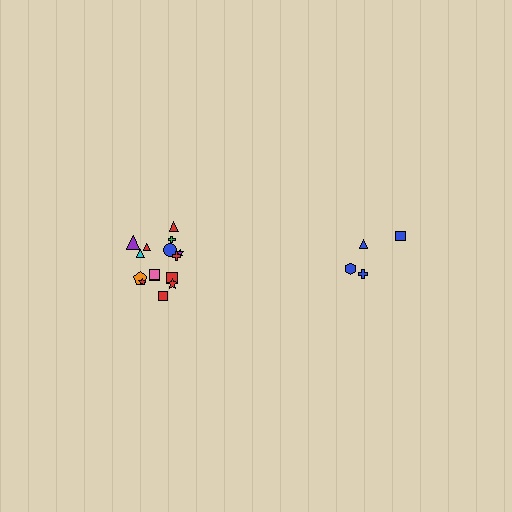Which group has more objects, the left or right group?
The left group.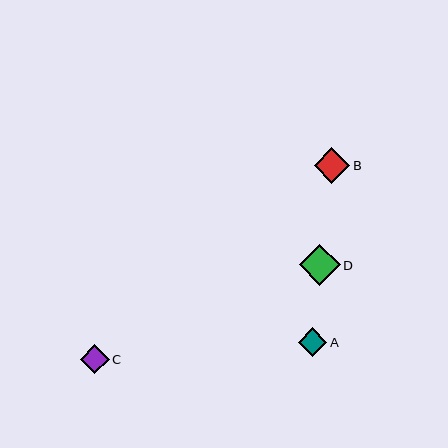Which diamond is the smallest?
Diamond A is the smallest with a size of approximately 28 pixels.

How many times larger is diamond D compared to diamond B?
Diamond D is approximately 1.1 times the size of diamond B.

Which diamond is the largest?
Diamond D is the largest with a size of approximately 41 pixels.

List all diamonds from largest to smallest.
From largest to smallest: D, B, C, A.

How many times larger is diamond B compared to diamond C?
Diamond B is approximately 1.2 times the size of diamond C.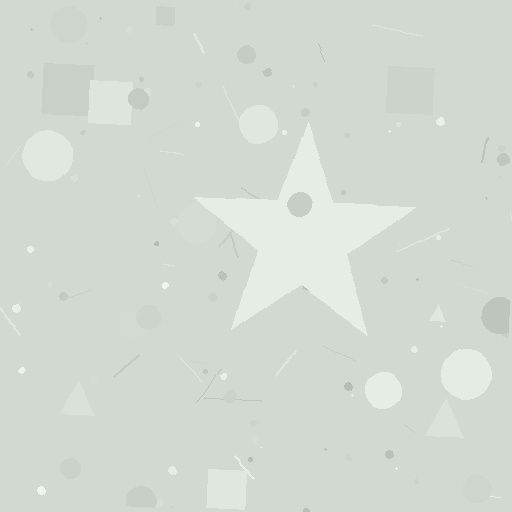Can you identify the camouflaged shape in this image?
The camouflaged shape is a star.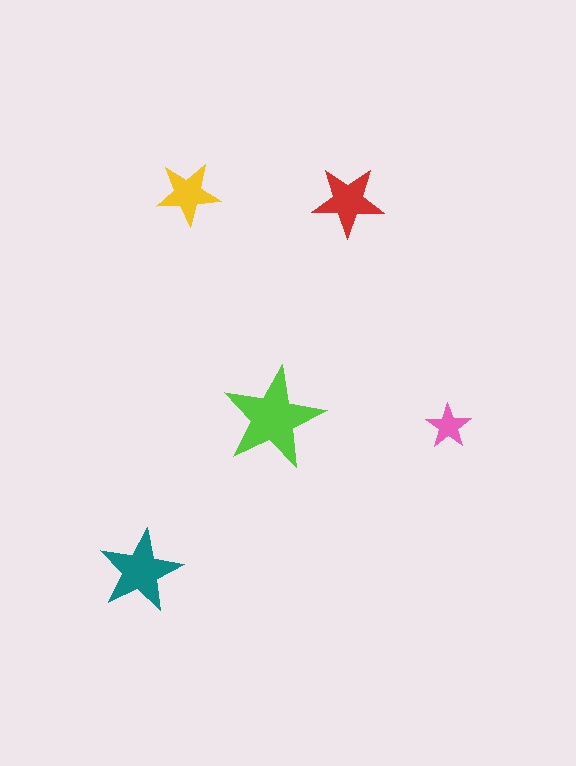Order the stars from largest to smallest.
the lime one, the teal one, the red one, the yellow one, the pink one.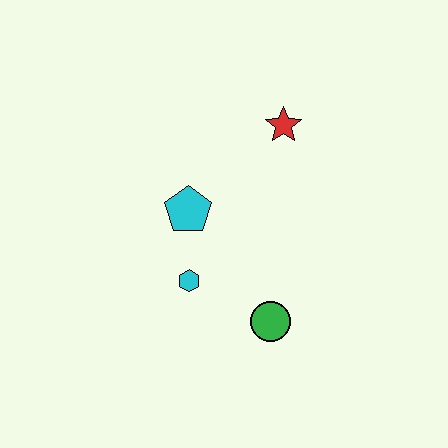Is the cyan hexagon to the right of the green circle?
No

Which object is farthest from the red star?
The green circle is farthest from the red star.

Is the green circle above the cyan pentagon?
No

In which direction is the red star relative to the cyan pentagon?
The red star is to the right of the cyan pentagon.